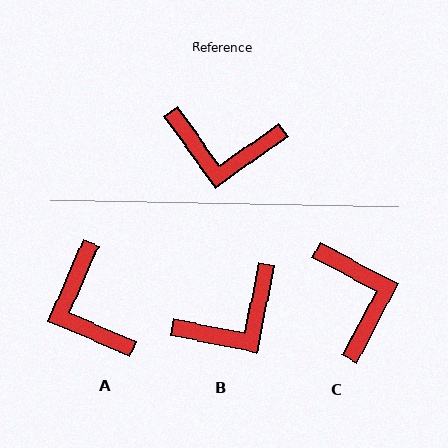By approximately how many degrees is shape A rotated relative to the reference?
Approximately 59 degrees clockwise.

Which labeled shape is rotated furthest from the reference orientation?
C, about 117 degrees away.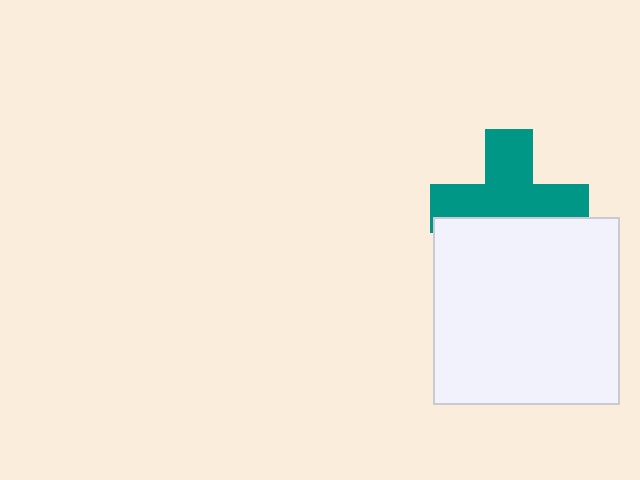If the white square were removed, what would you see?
You would see the complete teal cross.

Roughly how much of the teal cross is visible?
About half of it is visible (roughly 61%).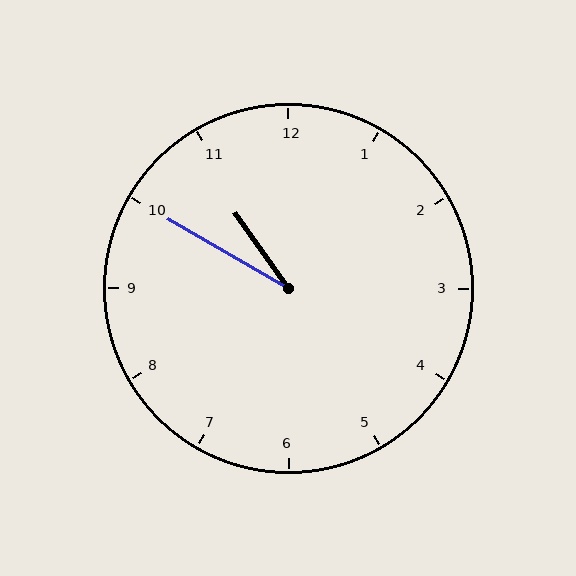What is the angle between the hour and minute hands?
Approximately 25 degrees.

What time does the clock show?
10:50.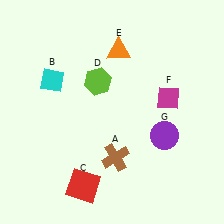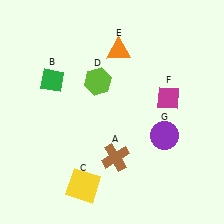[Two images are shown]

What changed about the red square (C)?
In Image 1, C is red. In Image 2, it changed to yellow.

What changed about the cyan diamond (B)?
In Image 1, B is cyan. In Image 2, it changed to green.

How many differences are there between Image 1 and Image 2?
There are 2 differences between the two images.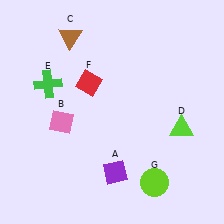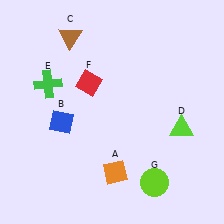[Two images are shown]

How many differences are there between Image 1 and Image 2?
There are 2 differences between the two images.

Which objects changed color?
A changed from purple to orange. B changed from pink to blue.